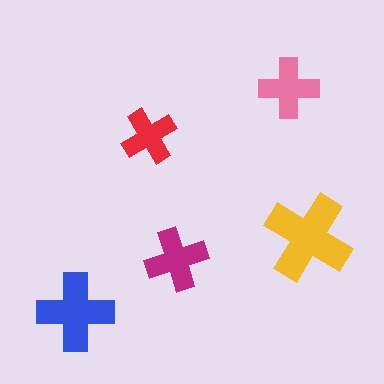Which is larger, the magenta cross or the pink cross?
The magenta one.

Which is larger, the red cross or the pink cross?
The pink one.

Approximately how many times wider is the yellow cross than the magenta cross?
About 1.5 times wider.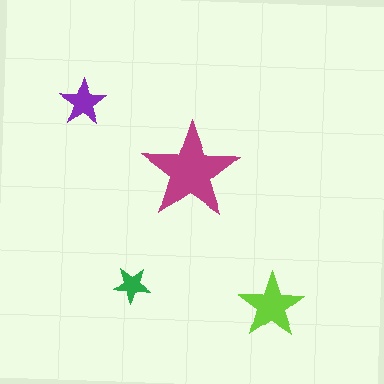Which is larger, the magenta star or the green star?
The magenta one.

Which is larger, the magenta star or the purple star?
The magenta one.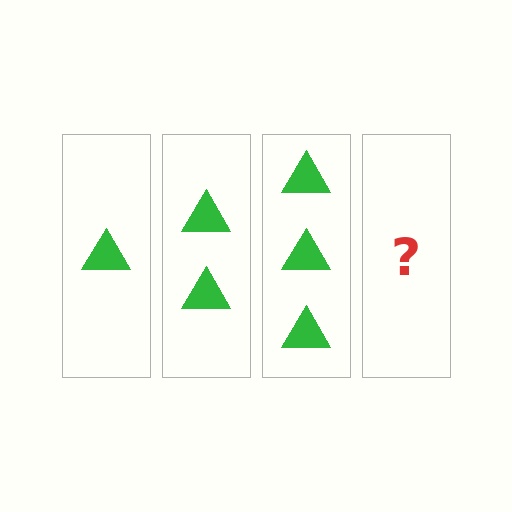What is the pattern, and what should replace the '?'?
The pattern is that each step adds one more triangle. The '?' should be 4 triangles.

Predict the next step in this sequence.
The next step is 4 triangles.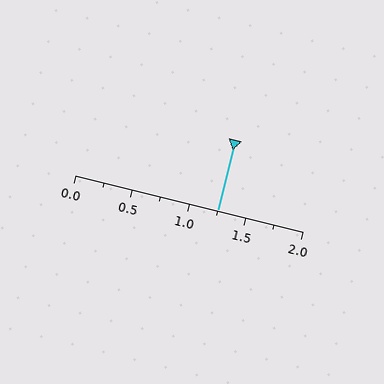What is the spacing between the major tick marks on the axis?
The major ticks are spaced 0.5 apart.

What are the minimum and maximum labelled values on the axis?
The axis runs from 0.0 to 2.0.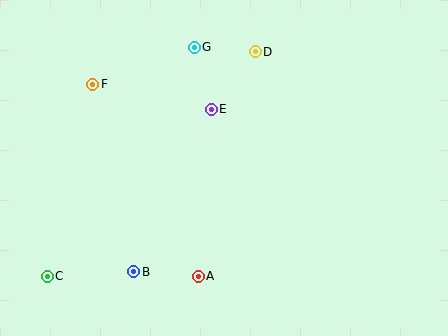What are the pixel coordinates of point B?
Point B is at (134, 272).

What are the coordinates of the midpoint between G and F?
The midpoint between G and F is at (144, 66).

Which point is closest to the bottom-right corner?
Point A is closest to the bottom-right corner.